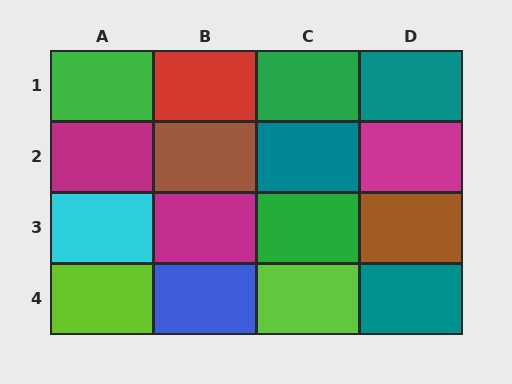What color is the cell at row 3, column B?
Magenta.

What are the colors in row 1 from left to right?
Green, red, green, teal.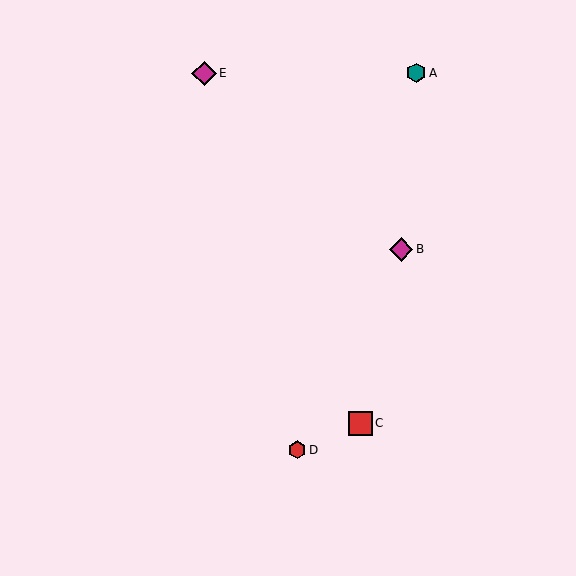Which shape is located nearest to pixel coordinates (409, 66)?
The teal hexagon (labeled A) at (416, 73) is nearest to that location.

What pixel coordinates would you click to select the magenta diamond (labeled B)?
Click at (401, 249) to select the magenta diamond B.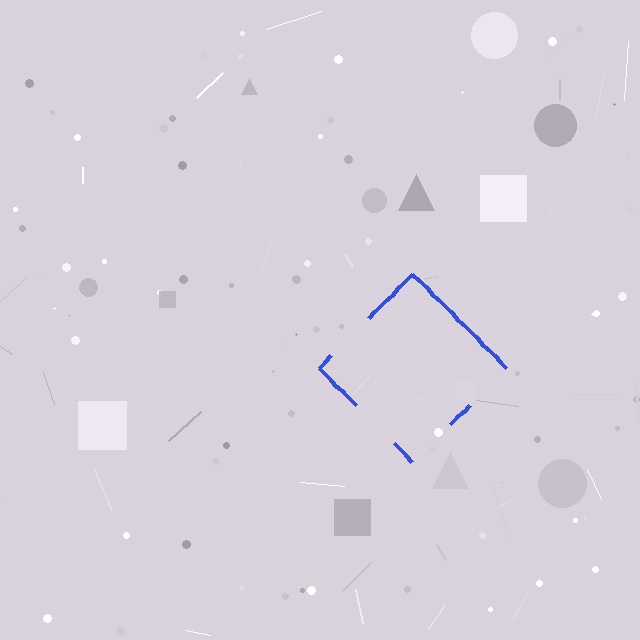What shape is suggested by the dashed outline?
The dashed outline suggests a diamond.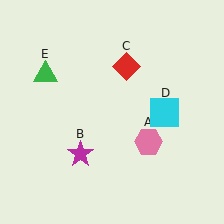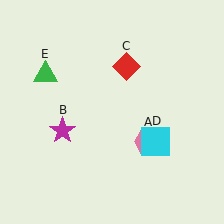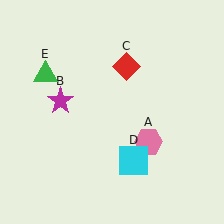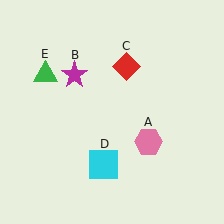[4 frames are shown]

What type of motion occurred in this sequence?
The magenta star (object B), cyan square (object D) rotated clockwise around the center of the scene.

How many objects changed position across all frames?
2 objects changed position: magenta star (object B), cyan square (object D).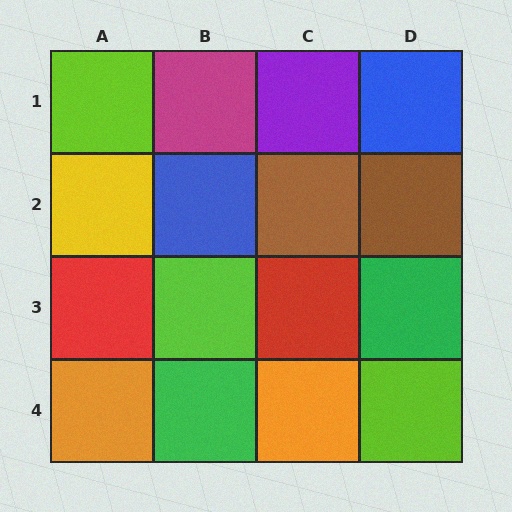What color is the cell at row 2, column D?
Brown.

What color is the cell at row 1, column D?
Blue.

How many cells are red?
2 cells are red.